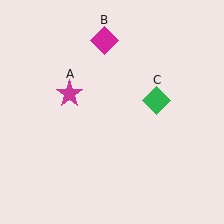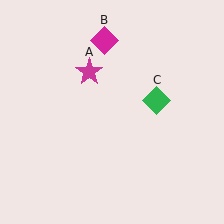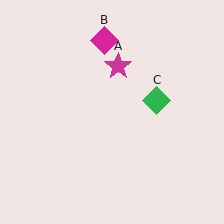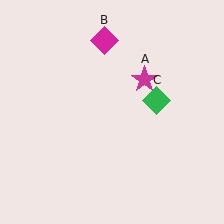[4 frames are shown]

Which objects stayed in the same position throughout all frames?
Magenta diamond (object B) and green diamond (object C) remained stationary.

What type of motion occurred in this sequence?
The magenta star (object A) rotated clockwise around the center of the scene.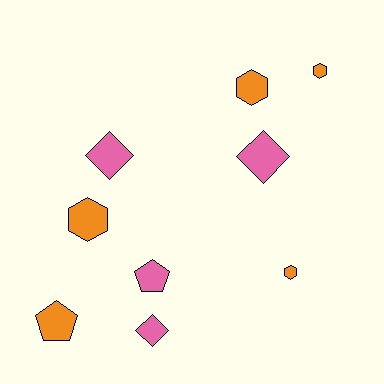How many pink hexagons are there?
There are no pink hexagons.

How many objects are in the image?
There are 9 objects.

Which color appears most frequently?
Orange, with 5 objects.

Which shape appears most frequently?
Hexagon, with 4 objects.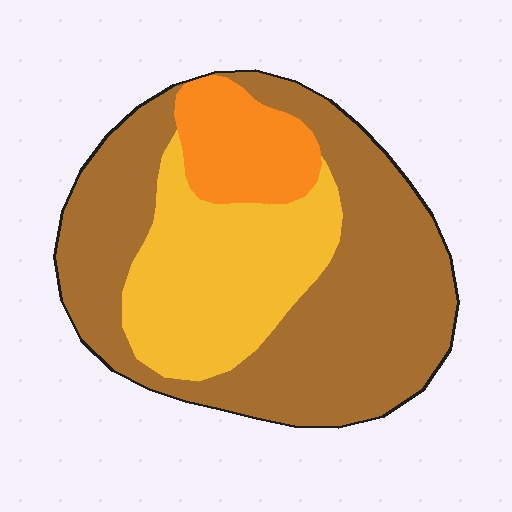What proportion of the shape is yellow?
Yellow takes up about one quarter (1/4) of the shape.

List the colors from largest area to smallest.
From largest to smallest: brown, yellow, orange.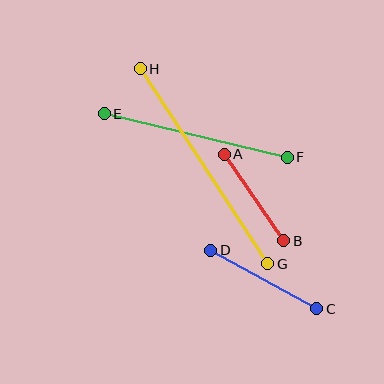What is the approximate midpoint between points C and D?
The midpoint is at approximately (264, 280) pixels.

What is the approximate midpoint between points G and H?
The midpoint is at approximately (204, 166) pixels.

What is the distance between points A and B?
The distance is approximately 105 pixels.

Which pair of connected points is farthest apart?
Points G and H are farthest apart.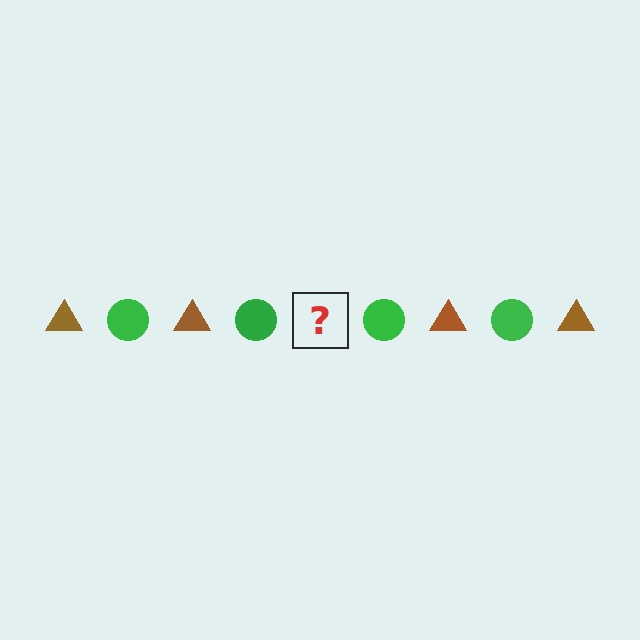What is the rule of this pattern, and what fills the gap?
The rule is that the pattern alternates between brown triangle and green circle. The gap should be filled with a brown triangle.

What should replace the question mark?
The question mark should be replaced with a brown triangle.